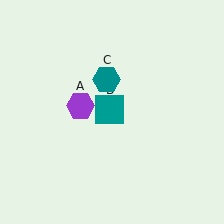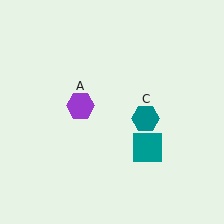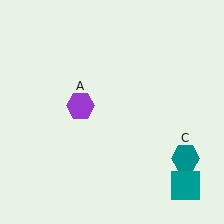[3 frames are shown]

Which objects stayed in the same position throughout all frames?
Purple hexagon (object A) remained stationary.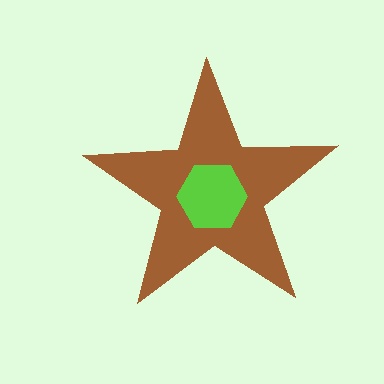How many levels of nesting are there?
2.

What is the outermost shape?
The brown star.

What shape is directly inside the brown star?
The lime hexagon.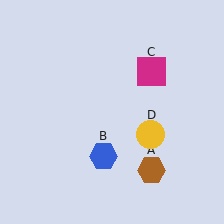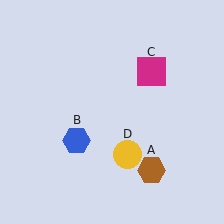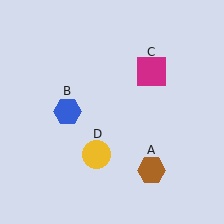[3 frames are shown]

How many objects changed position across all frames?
2 objects changed position: blue hexagon (object B), yellow circle (object D).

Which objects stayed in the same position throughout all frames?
Brown hexagon (object A) and magenta square (object C) remained stationary.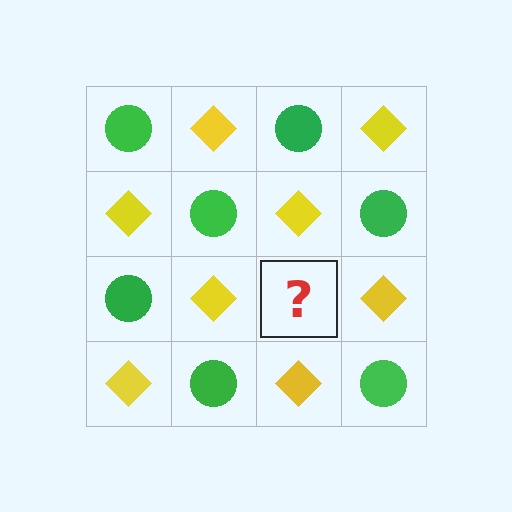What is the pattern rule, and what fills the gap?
The rule is that it alternates green circle and yellow diamond in a checkerboard pattern. The gap should be filled with a green circle.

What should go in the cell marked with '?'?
The missing cell should contain a green circle.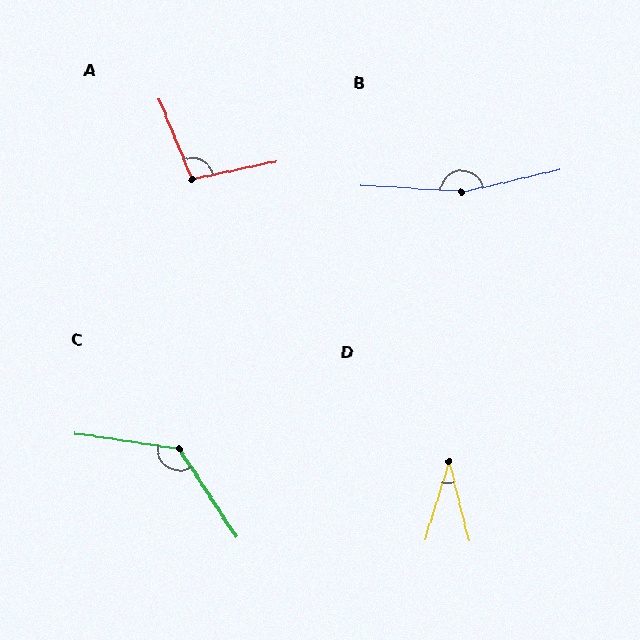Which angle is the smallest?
D, at approximately 31 degrees.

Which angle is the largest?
B, at approximately 164 degrees.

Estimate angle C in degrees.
Approximately 132 degrees.